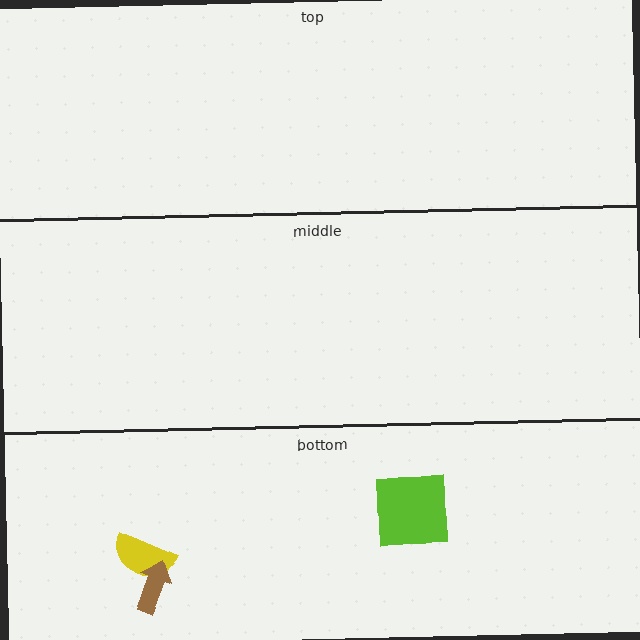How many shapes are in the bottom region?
3.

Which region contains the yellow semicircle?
The bottom region.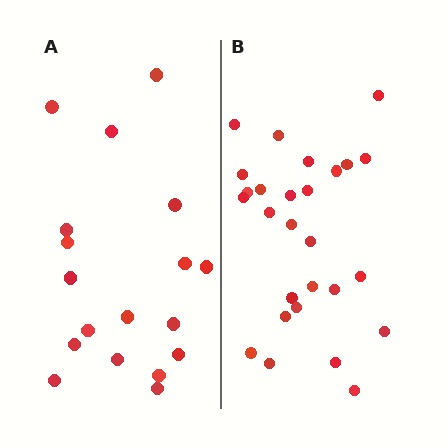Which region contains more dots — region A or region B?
Region B (the right region) has more dots.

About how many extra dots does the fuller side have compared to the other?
Region B has roughly 8 or so more dots than region A.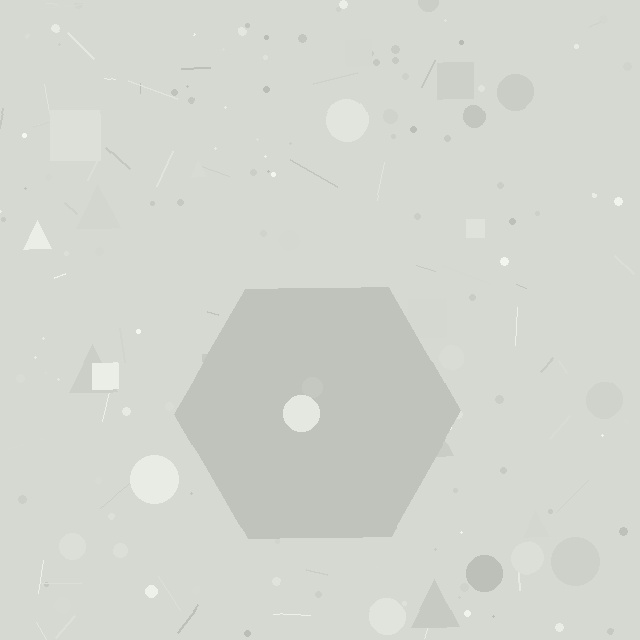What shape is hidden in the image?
A hexagon is hidden in the image.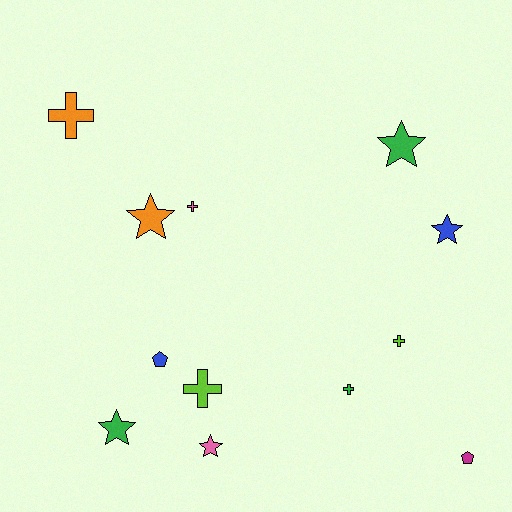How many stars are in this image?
There are 5 stars.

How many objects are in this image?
There are 12 objects.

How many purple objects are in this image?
There are no purple objects.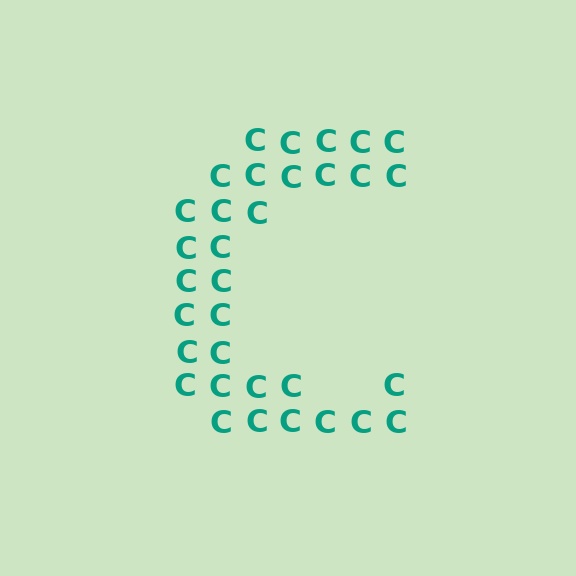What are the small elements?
The small elements are letter C's.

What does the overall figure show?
The overall figure shows the letter C.